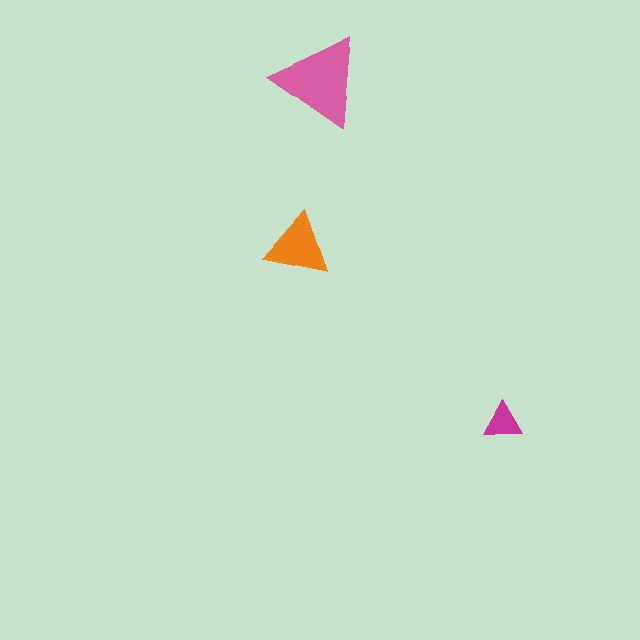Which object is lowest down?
The magenta triangle is bottommost.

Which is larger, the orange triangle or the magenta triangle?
The orange one.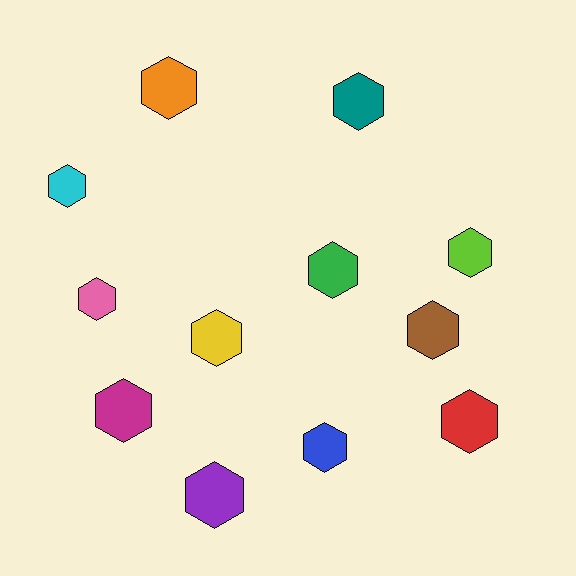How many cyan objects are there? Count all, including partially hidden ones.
There is 1 cyan object.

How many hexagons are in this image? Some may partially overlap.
There are 12 hexagons.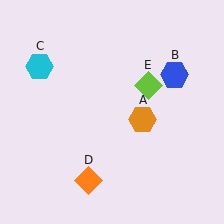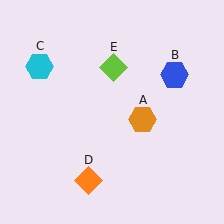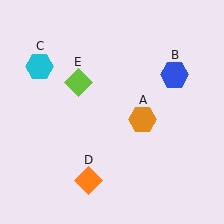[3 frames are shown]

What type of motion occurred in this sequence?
The lime diamond (object E) rotated counterclockwise around the center of the scene.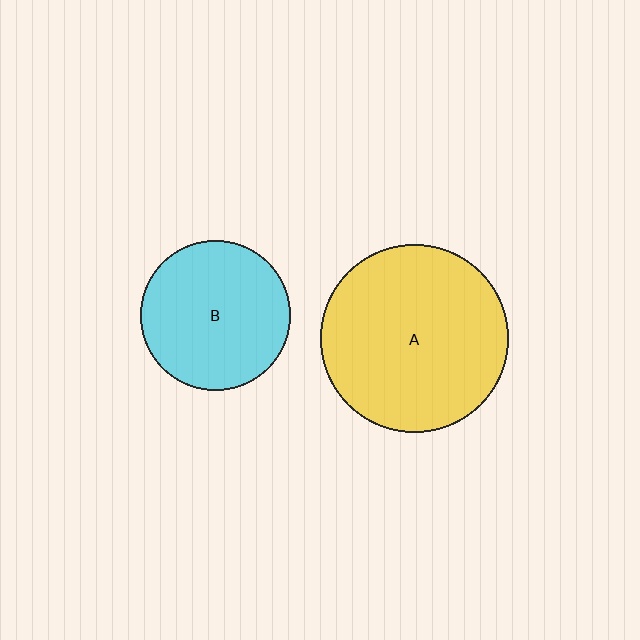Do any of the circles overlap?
No, none of the circles overlap.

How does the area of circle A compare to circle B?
Approximately 1.6 times.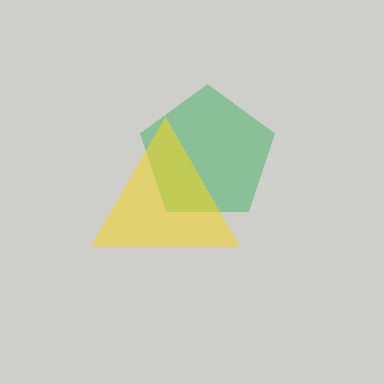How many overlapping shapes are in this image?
There are 2 overlapping shapes in the image.